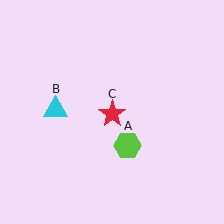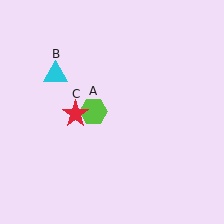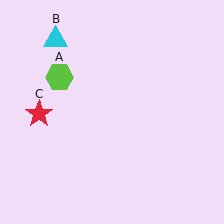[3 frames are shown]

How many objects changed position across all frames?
3 objects changed position: lime hexagon (object A), cyan triangle (object B), red star (object C).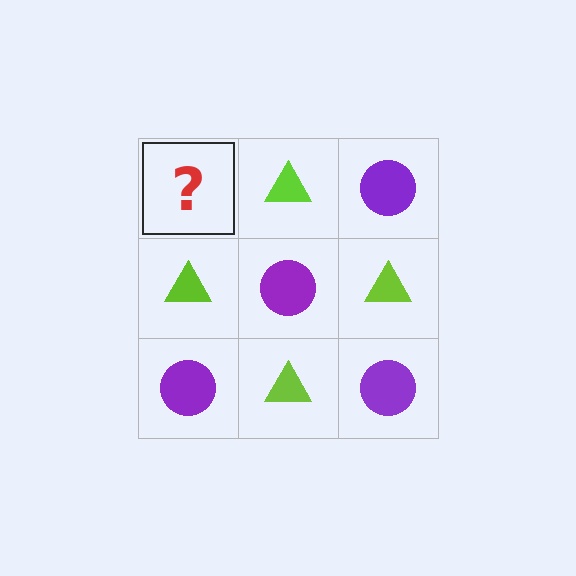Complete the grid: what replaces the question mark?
The question mark should be replaced with a purple circle.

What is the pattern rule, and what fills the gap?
The rule is that it alternates purple circle and lime triangle in a checkerboard pattern. The gap should be filled with a purple circle.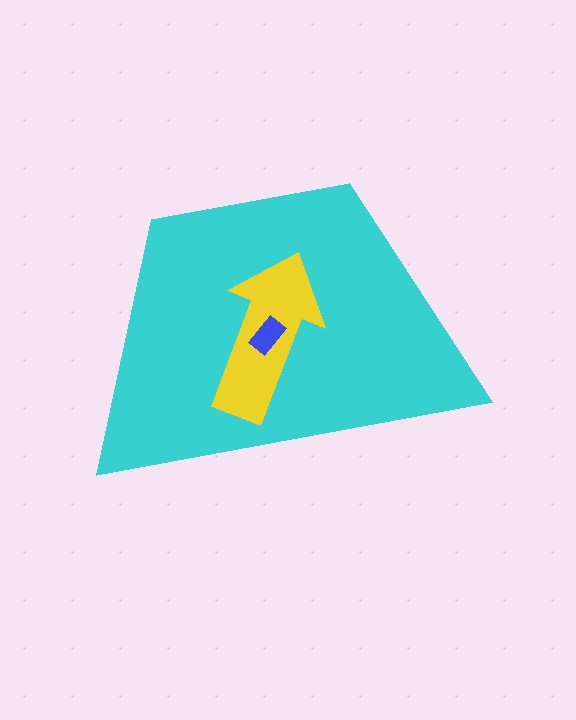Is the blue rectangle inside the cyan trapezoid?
Yes.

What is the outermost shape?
The cyan trapezoid.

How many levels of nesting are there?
3.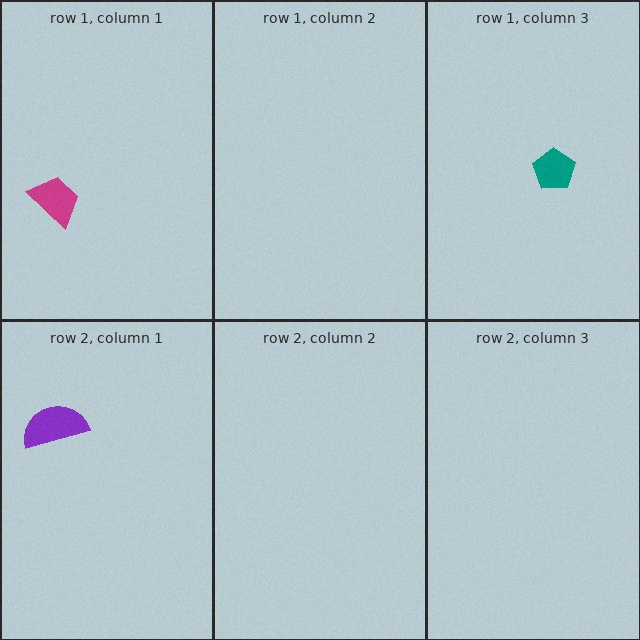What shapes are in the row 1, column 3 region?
The teal pentagon.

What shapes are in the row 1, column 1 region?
The magenta trapezoid.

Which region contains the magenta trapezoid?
The row 1, column 1 region.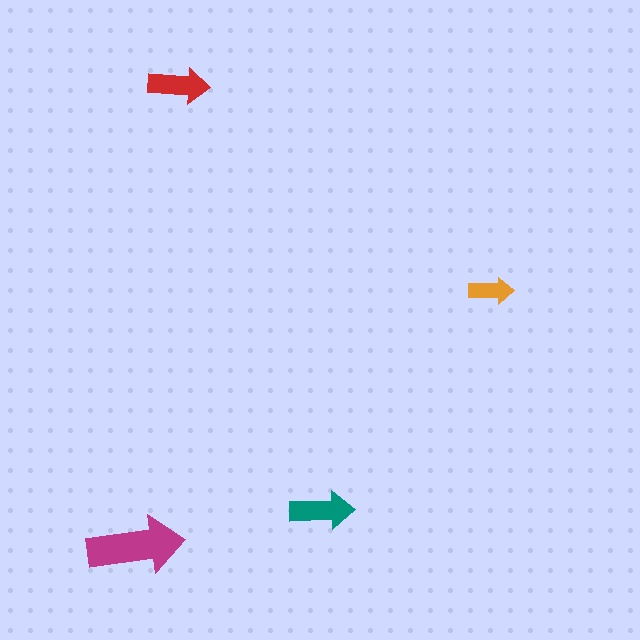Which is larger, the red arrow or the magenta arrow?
The magenta one.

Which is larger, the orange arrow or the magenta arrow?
The magenta one.